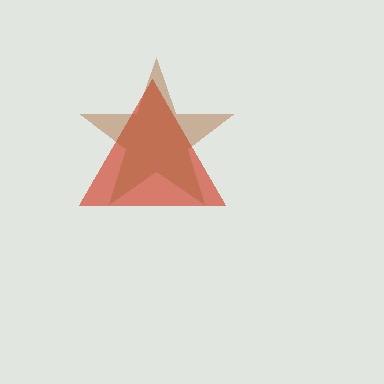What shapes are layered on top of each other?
The layered shapes are: a red triangle, a brown star.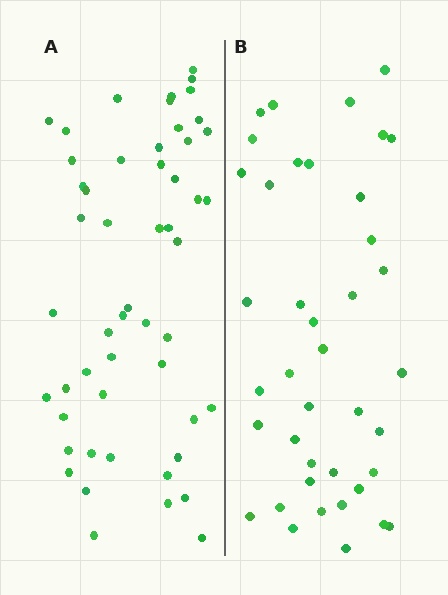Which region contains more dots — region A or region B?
Region A (the left region) has more dots.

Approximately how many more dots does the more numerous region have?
Region A has roughly 12 or so more dots than region B.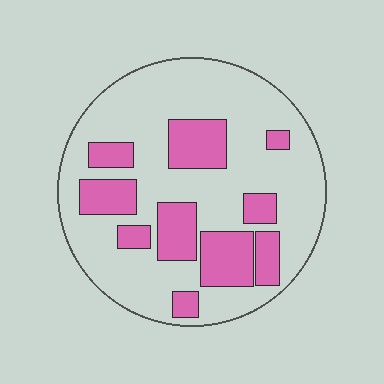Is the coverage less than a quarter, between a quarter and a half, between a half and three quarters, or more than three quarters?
Between a quarter and a half.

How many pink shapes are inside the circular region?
10.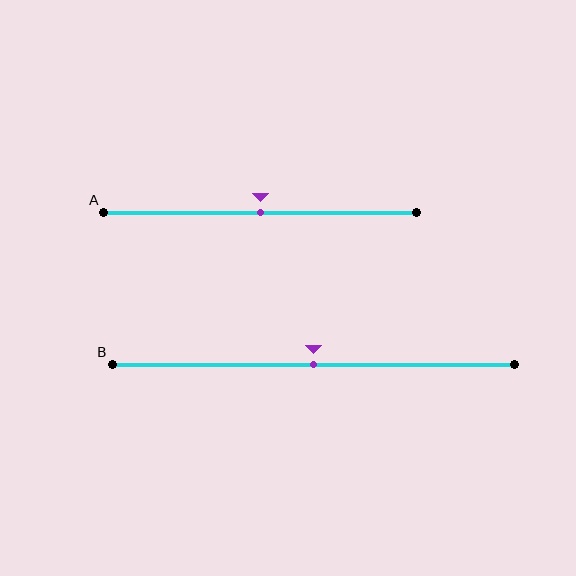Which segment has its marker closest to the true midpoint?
Segment A has its marker closest to the true midpoint.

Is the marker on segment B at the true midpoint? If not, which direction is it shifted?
Yes, the marker on segment B is at the true midpoint.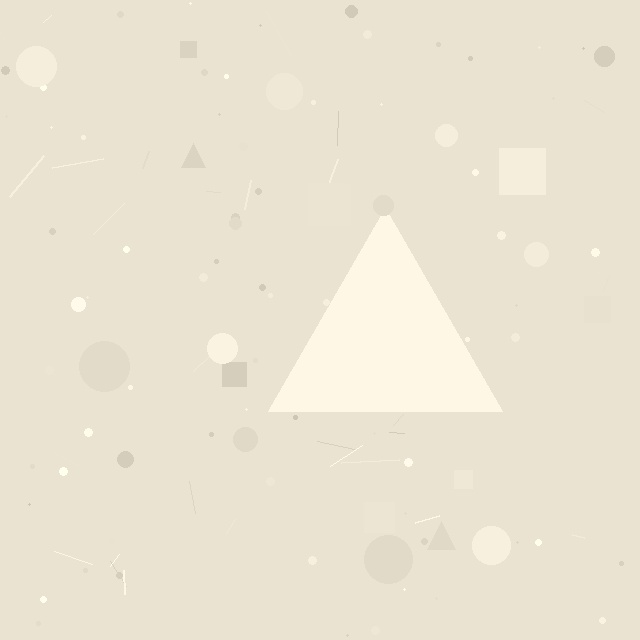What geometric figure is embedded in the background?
A triangle is embedded in the background.